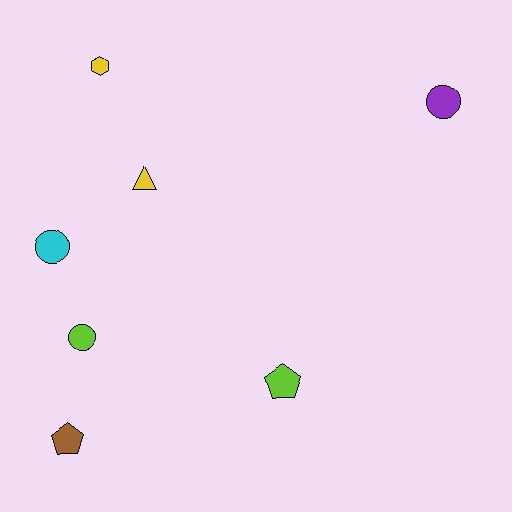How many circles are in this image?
There are 3 circles.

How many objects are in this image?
There are 7 objects.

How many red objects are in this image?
There are no red objects.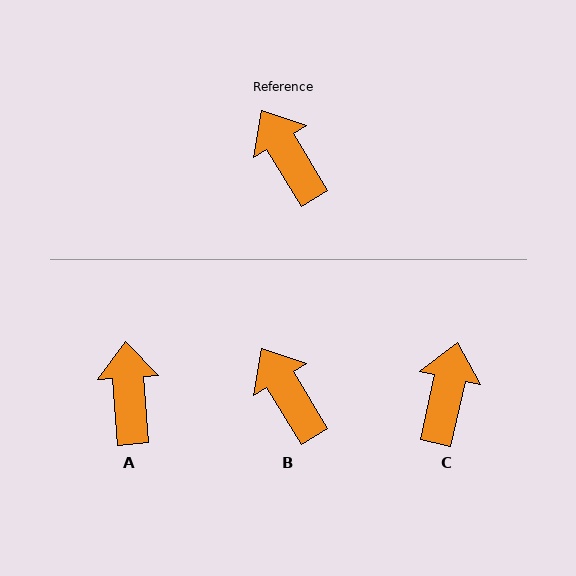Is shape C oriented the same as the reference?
No, it is off by about 43 degrees.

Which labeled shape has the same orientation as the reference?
B.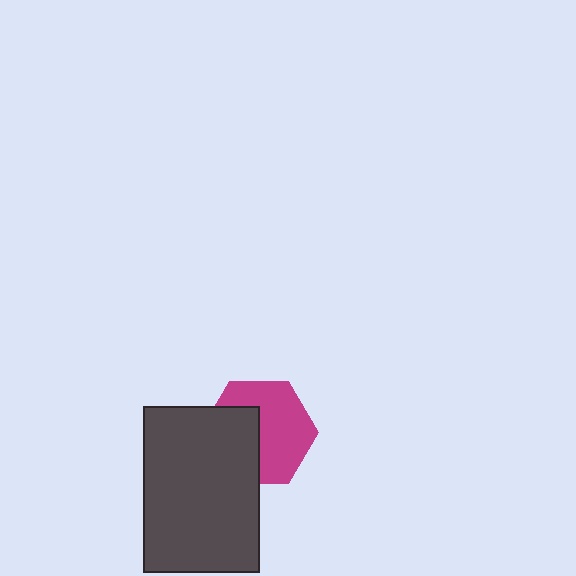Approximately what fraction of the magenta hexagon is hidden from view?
Roughly 41% of the magenta hexagon is hidden behind the dark gray rectangle.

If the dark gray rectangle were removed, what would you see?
You would see the complete magenta hexagon.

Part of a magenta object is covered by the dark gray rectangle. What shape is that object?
It is a hexagon.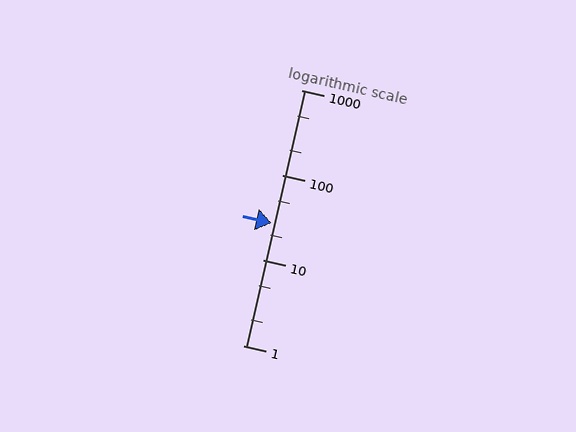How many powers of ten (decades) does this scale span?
The scale spans 3 decades, from 1 to 1000.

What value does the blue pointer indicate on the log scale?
The pointer indicates approximately 27.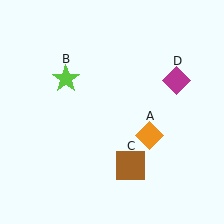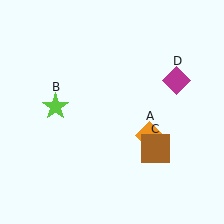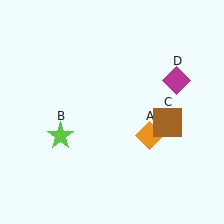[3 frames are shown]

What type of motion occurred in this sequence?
The lime star (object B), brown square (object C) rotated counterclockwise around the center of the scene.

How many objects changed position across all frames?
2 objects changed position: lime star (object B), brown square (object C).